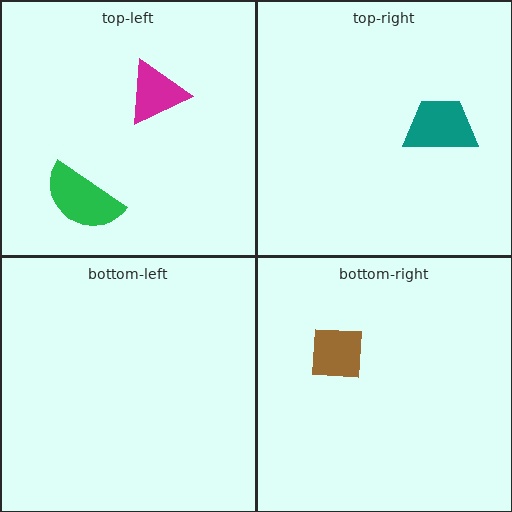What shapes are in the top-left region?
The green semicircle, the magenta triangle.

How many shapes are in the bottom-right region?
1.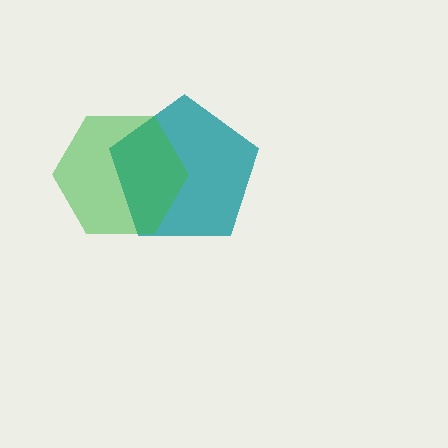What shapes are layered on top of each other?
The layered shapes are: a teal pentagon, a green hexagon.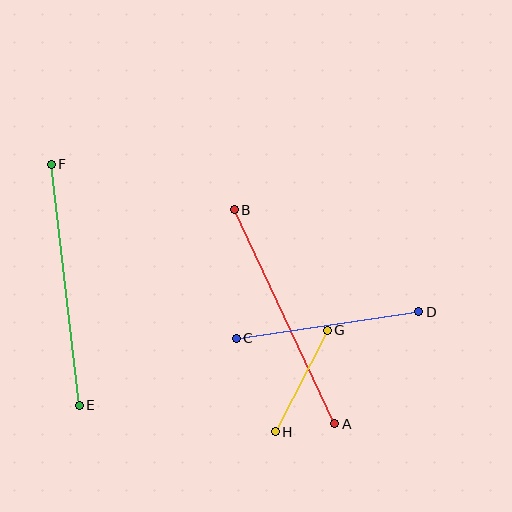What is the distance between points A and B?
The distance is approximately 237 pixels.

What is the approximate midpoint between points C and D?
The midpoint is at approximately (328, 325) pixels.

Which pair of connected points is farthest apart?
Points E and F are farthest apart.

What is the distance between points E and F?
The distance is approximately 243 pixels.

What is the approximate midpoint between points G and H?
The midpoint is at approximately (301, 381) pixels.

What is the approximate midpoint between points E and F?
The midpoint is at approximately (65, 285) pixels.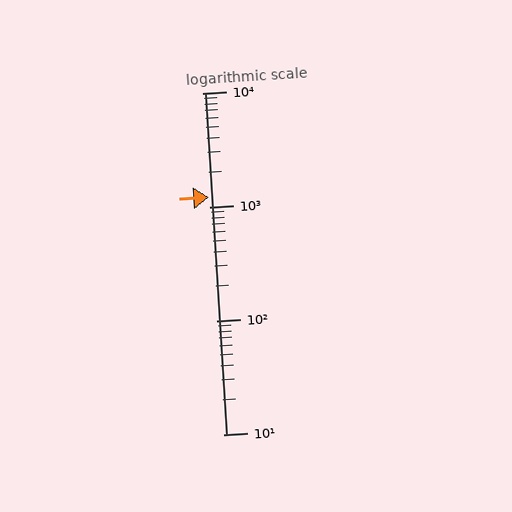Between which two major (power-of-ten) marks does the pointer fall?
The pointer is between 1000 and 10000.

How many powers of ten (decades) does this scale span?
The scale spans 3 decades, from 10 to 10000.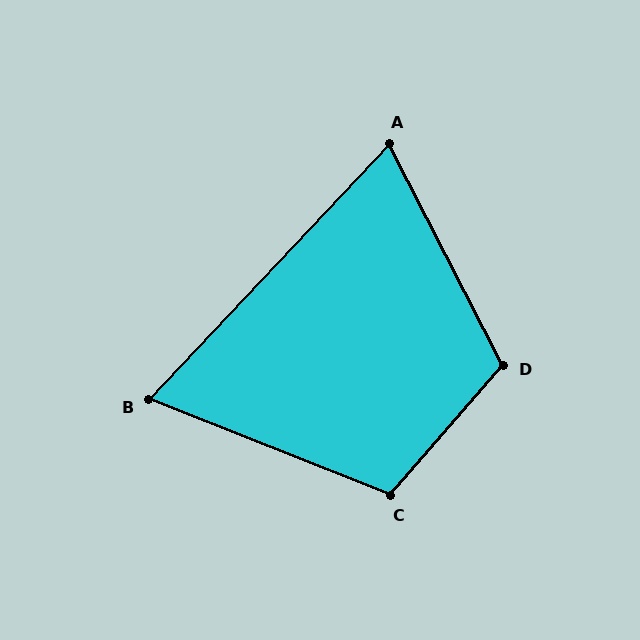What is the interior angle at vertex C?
Approximately 109 degrees (obtuse).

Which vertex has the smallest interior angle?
B, at approximately 68 degrees.